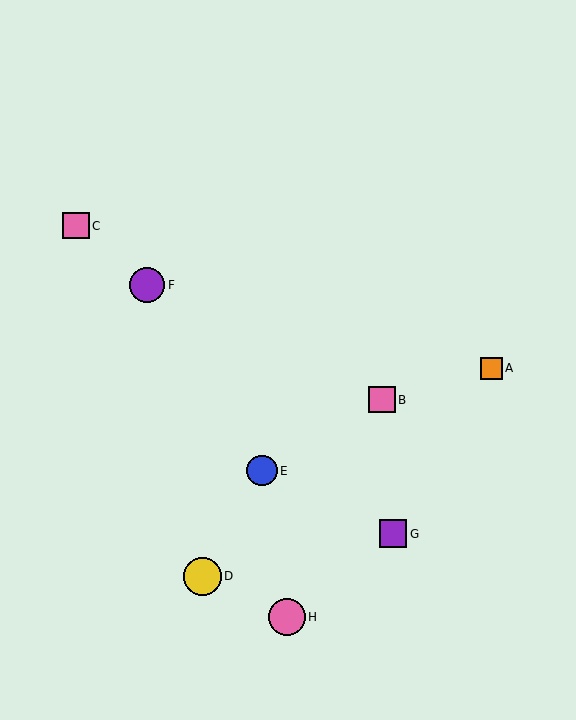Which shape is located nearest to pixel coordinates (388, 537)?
The purple square (labeled G) at (393, 534) is nearest to that location.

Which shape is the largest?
The yellow circle (labeled D) is the largest.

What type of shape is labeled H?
Shape H is a pink circle.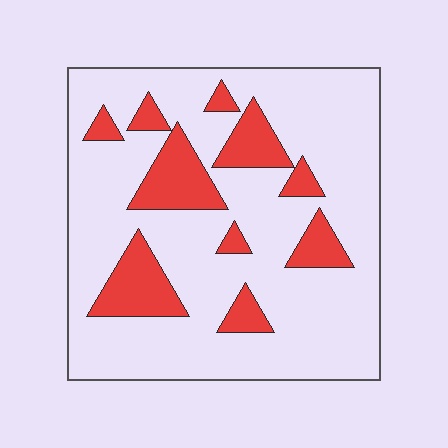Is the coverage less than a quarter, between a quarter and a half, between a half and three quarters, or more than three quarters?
Less than a quarter.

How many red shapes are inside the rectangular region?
10.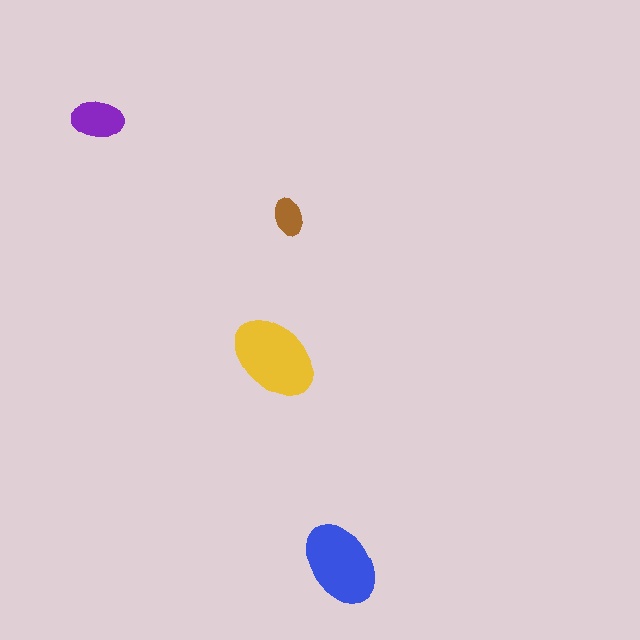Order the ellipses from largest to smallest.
the yellow one, the blue one, the purple one, the brown one.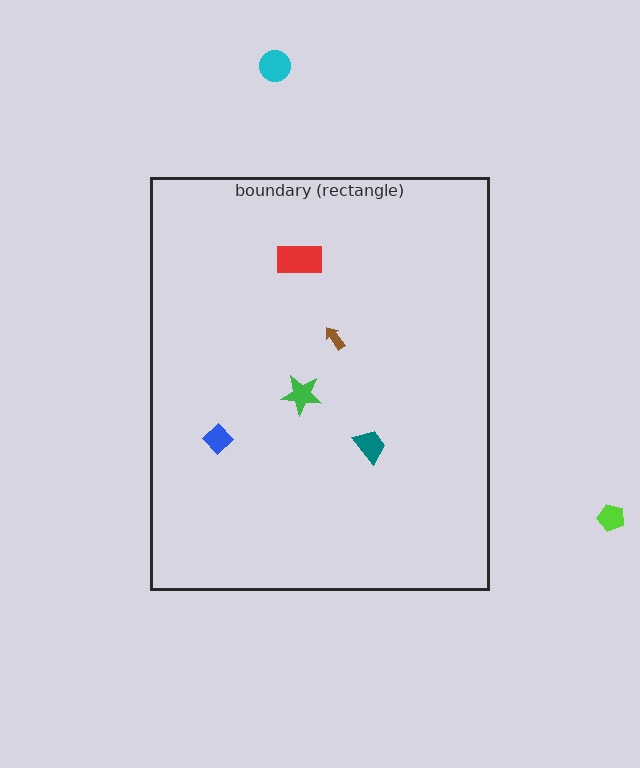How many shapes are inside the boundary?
5 inside, 2 outside.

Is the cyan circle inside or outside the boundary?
Outside.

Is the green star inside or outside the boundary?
Inside.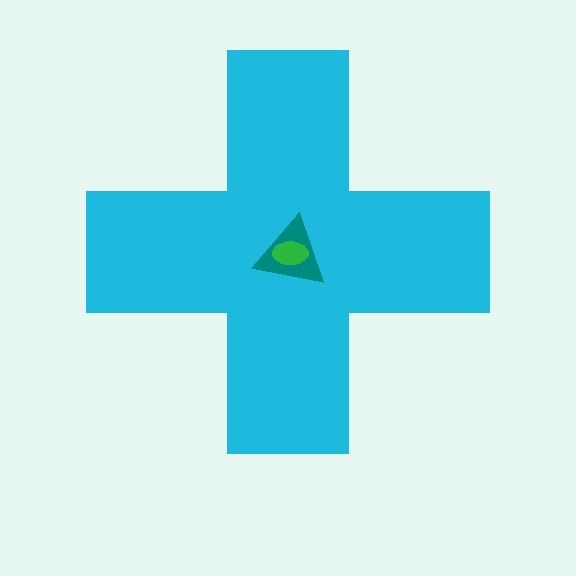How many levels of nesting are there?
3.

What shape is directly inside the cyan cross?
The teal triangle.